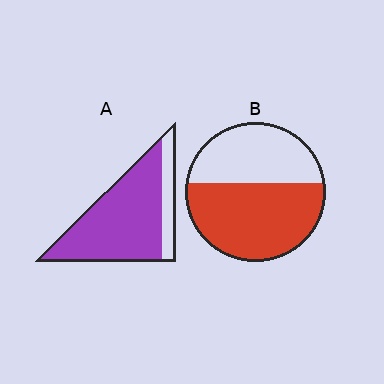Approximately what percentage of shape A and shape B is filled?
A is approximately 80% and B is approximately 60%.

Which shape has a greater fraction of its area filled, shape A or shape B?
Shape A.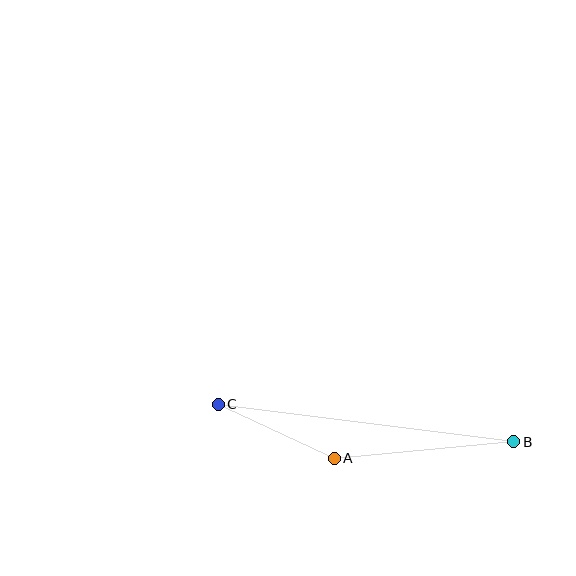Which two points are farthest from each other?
Points B and C are farthest from each other.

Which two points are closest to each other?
Points A and C are closest to each other.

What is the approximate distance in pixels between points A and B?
The distance between A and B is approximately 180 pixels.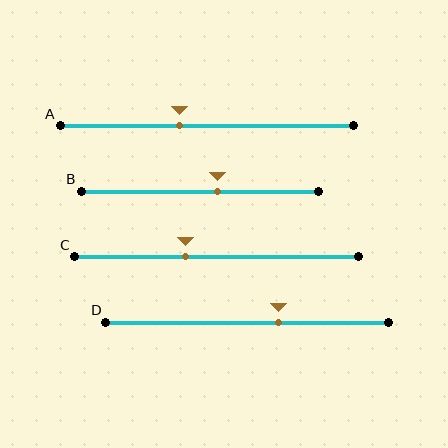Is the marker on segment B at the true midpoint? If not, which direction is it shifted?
No, the marker on segment B is shifted to the right by about 7% of the segment length.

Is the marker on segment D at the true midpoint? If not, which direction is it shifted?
No, the marker on segment D is shifted to the right by about 11% of the segment length.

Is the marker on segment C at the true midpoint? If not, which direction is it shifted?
No, the marker on segment C is shifted to the left by about 11% of the segment length.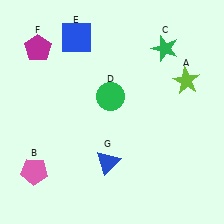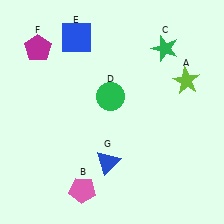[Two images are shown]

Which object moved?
The pink pentagon (B) moved right.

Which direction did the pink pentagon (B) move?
The pink pentagon (B) moved right.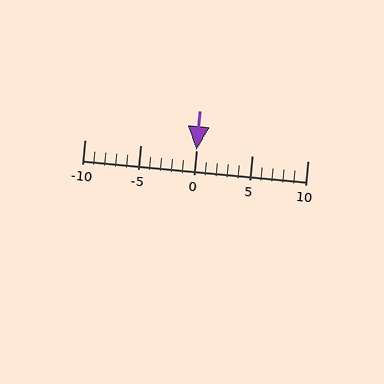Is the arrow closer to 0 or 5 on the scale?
The arrow is closer to 0.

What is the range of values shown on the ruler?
The ruler shows values from -10 to 10.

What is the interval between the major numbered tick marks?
The major tick marks are spaced 5 units apart.